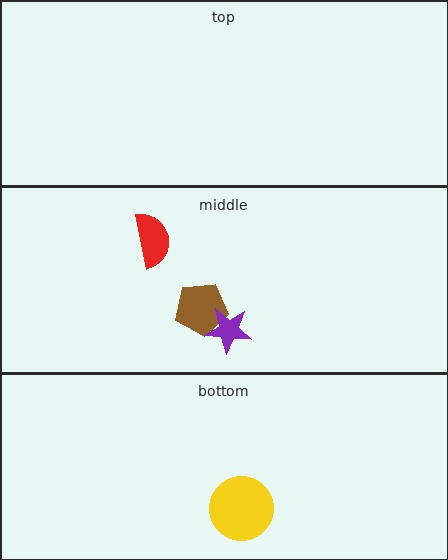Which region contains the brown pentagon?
The middle region.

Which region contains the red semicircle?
The middle region.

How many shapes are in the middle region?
3.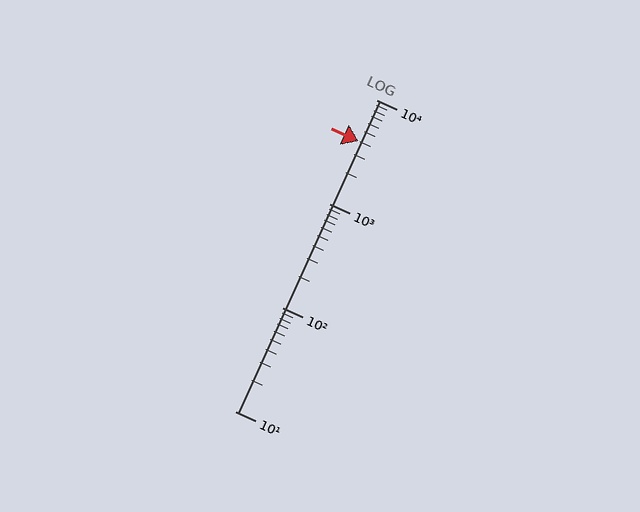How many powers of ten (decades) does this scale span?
The scale spans 3 decades, from 10 to 10000.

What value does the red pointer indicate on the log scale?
The pointer indicates approximately 4000.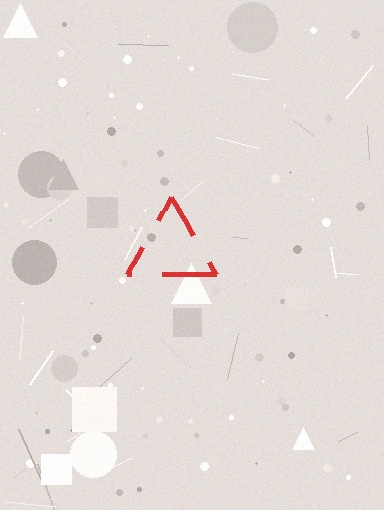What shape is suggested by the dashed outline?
The dashed outline suggests a triangle.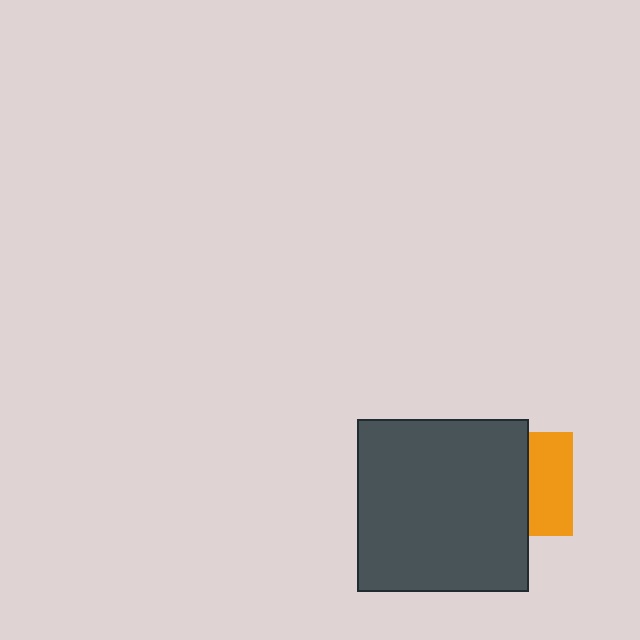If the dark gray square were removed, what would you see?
You would see the complete orange square.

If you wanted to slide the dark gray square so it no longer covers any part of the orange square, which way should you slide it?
Slide it left — that is the most direct way to separate the two shapes.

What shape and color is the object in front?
The object in front is a dark gray square.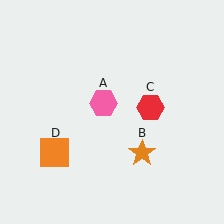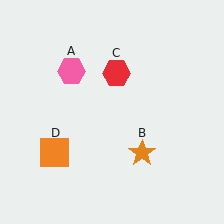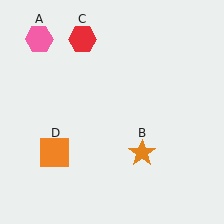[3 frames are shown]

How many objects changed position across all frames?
2 objects changed position: pink hexagon (object A), red hexagon (object C).